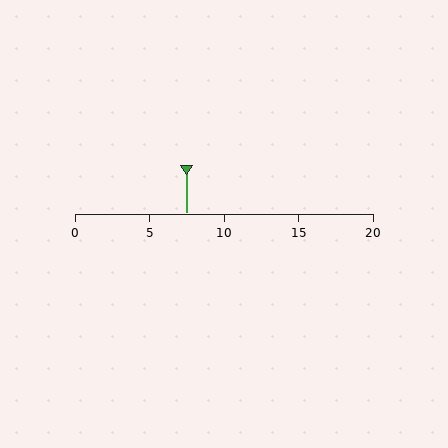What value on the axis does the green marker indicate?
The marker indicates approximately 7.5.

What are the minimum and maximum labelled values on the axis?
The axis runs from 0 to 20.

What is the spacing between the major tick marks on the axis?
The major ticks are spaced 5 apart.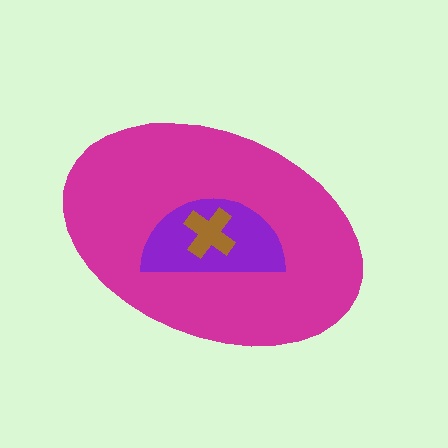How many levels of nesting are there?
3.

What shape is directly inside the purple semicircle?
The brown cross.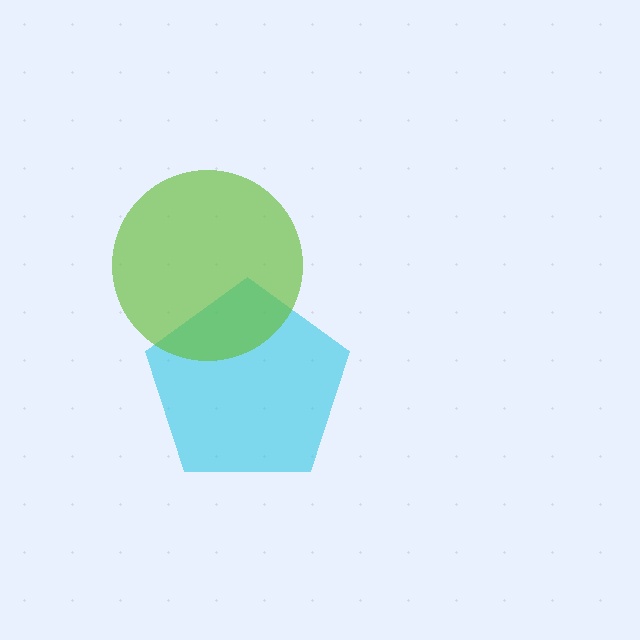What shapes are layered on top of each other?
The layered shapes are: a cyan pentagon, a lime circle.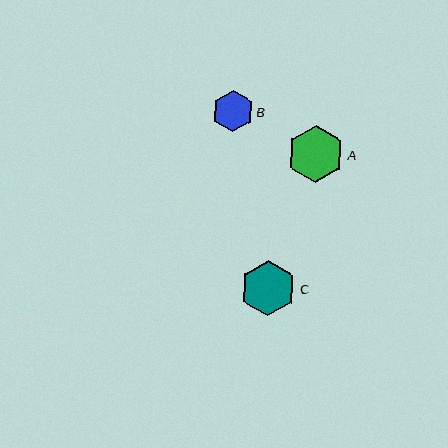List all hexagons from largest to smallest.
From largest to smallest: A, C, B.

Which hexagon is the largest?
Hexagon A is the largest with a size of approximately 56 pixels.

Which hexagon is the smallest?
Hexagon B is the smallest with a size of approximately 42 pixels.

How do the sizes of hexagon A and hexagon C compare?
Hexagon A and hexagon C are approximately the same size.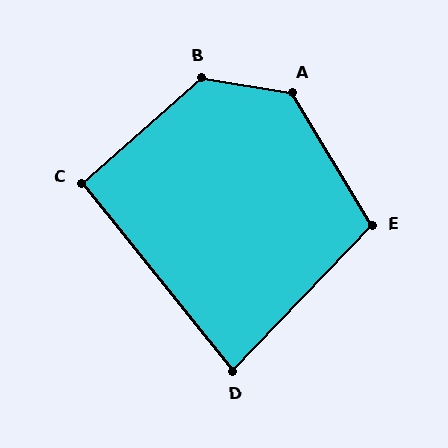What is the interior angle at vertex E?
Approximately 105 degrees (obtuse).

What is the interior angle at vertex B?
Approximately 129 degrees (obtuse).